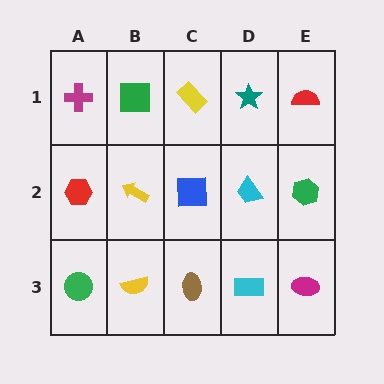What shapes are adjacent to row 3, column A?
A red hexagon (row 2, column A), a yellow semicircle (row 3, column B).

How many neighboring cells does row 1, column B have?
3.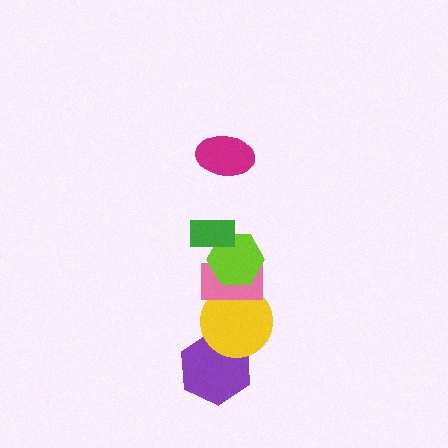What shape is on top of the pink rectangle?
The lime hexagon is on top of the pink rectangle.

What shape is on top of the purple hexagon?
The yellow circle is on top of the purple hexagon.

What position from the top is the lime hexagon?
The lime hexagon is 3rd from the top.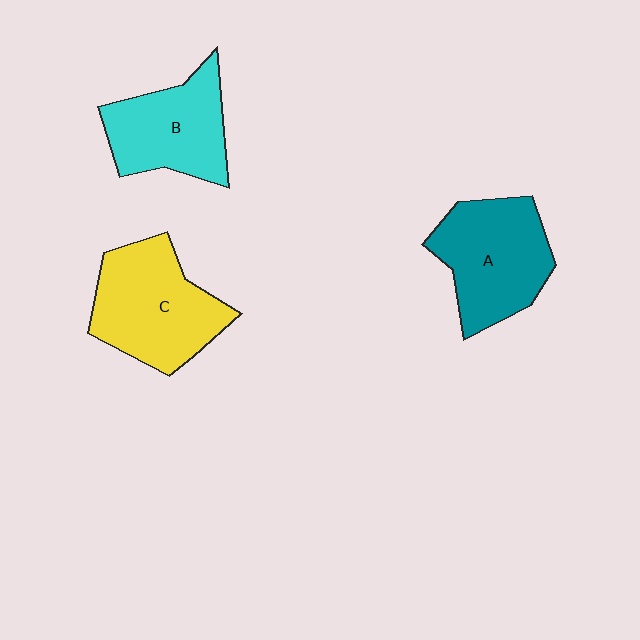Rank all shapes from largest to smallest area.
From largest to smallest: C (yellow), A (teal), B (cyan).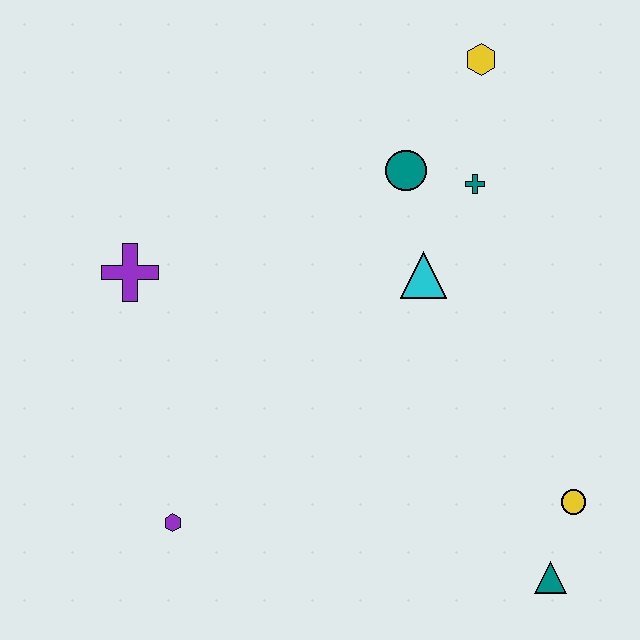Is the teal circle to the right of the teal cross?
No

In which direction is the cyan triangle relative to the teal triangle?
The cyan triangle is above the teal triangle.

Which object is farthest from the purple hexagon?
The yellow hexagon is farthest from the purple hexagon.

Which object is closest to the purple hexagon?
The purple cross is closest to the purple hexagon.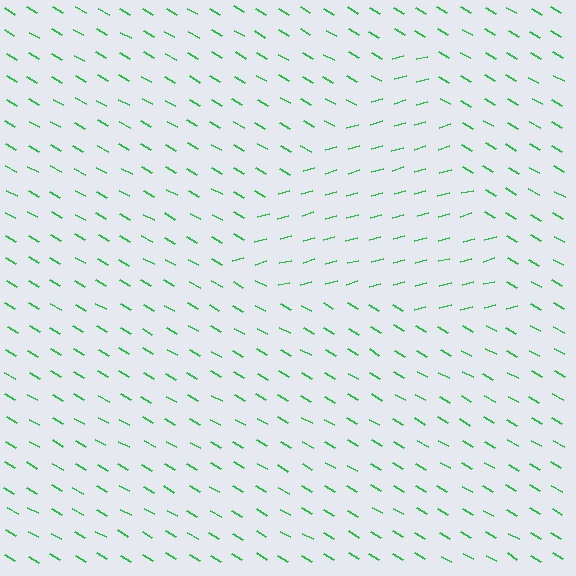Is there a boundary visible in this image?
Yes, there is a texture boundary formed by a change in line orientation.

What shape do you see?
I see a triangle.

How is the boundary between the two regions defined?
The boundary is defined purely by a change in line orientation (approximately 45 degrees difference). All lines are the same color and thickness.